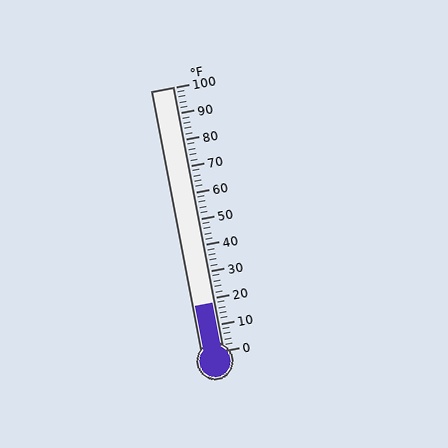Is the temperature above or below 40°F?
The temperature is below 40°F.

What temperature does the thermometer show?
The thermometer shows approximately 18°F.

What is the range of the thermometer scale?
The thermometer scale ranges from 0°F to 100°F.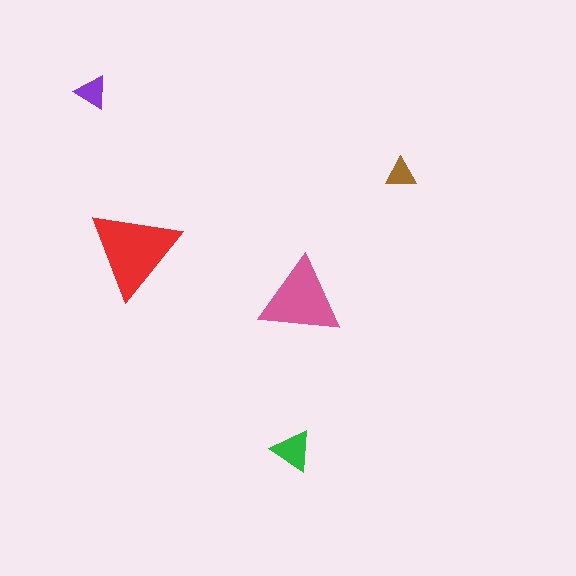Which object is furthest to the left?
The purple triangle is leftmost.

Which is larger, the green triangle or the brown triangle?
The green one.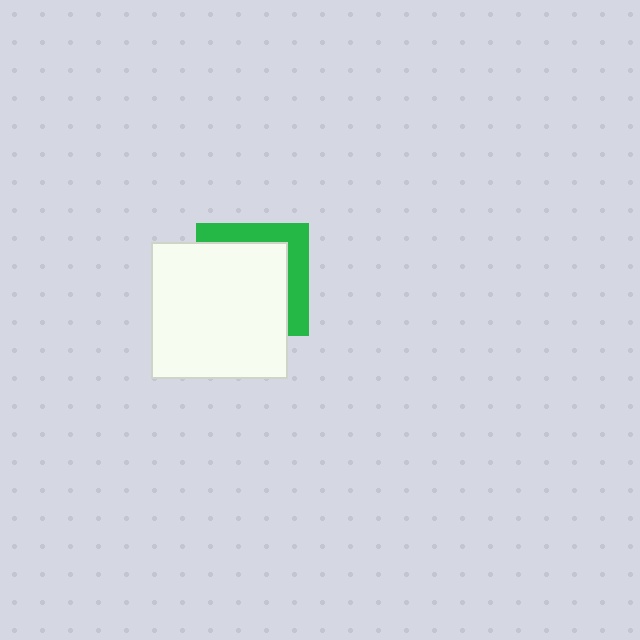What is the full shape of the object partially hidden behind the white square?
The partially hidden object is a green square.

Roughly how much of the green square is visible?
A small part of it is visible (roughly 32%).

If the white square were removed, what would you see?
You would see the complete green square.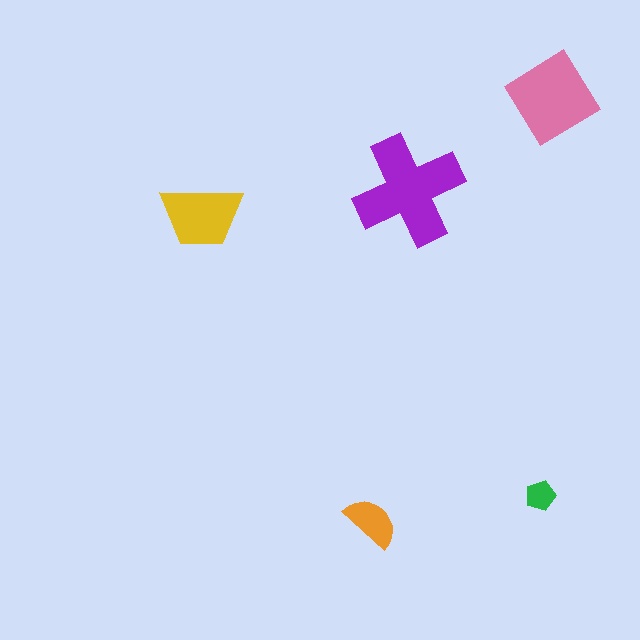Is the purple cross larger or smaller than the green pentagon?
Larger.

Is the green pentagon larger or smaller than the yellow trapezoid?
Smaller.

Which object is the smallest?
The green pentagon.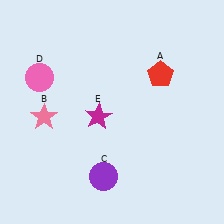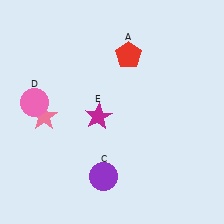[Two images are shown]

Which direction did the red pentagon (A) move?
The red pentagon (A) moved left.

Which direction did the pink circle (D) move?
The pink circle (D) moved down.